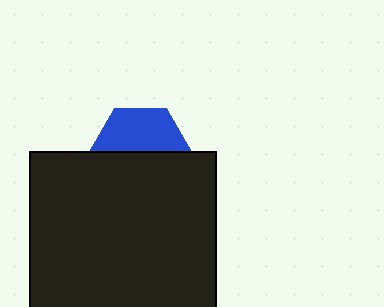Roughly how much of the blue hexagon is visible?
About half of it is visible (roughly 48%).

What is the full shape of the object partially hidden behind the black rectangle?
The partially hidden object is a blue hexagon.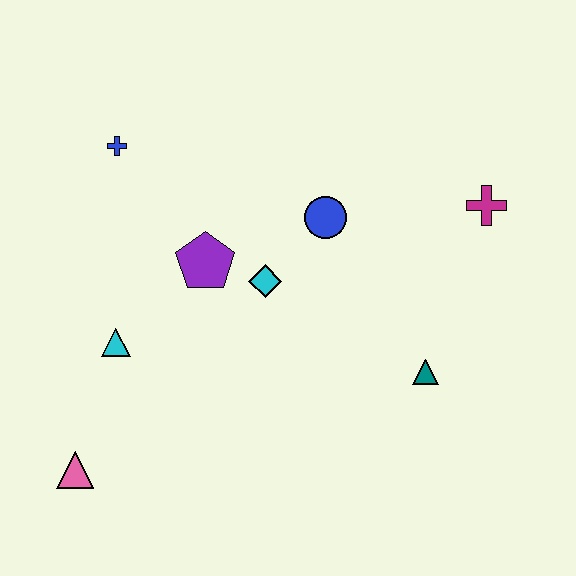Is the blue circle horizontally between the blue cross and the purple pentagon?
No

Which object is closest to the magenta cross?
The blue circle is closest to the magenta cross.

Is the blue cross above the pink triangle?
Yes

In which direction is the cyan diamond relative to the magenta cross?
The cyan diamond is to the left of the magenta cross.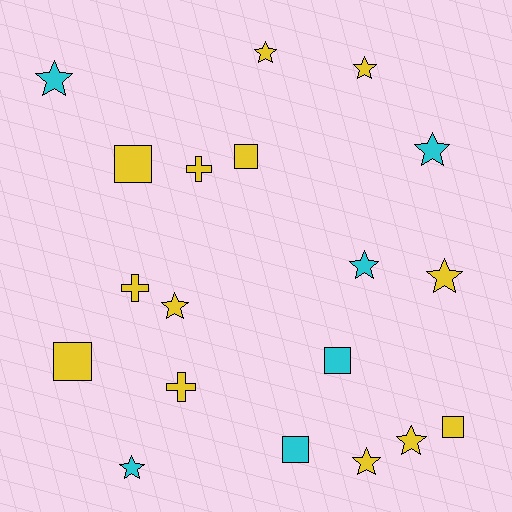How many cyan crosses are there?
There are no cyan crosses.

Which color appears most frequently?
Yellow, with 13 objects.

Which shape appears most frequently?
Star, with 10 objects.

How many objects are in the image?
There are 19 objects.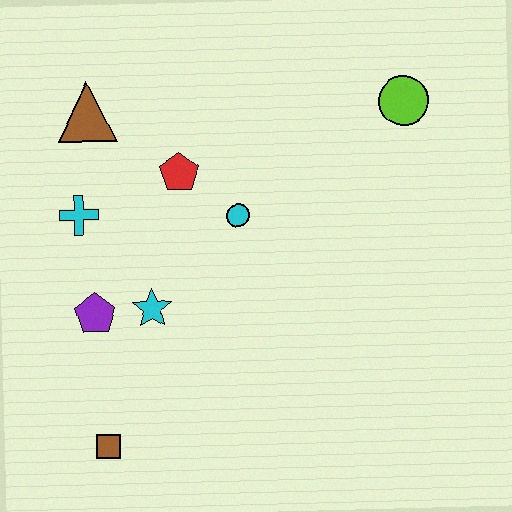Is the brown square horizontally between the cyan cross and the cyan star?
Yes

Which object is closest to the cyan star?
The purple pentagon is closest to the cyan star.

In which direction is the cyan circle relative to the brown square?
The cyan circle is above the brown square.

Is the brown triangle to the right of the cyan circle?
No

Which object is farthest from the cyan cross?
The lime circle is farthest from the cyan cross.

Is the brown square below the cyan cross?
Yes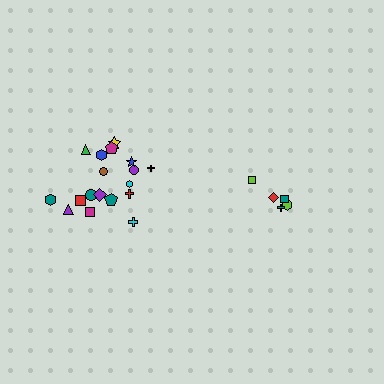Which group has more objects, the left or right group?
The left group.